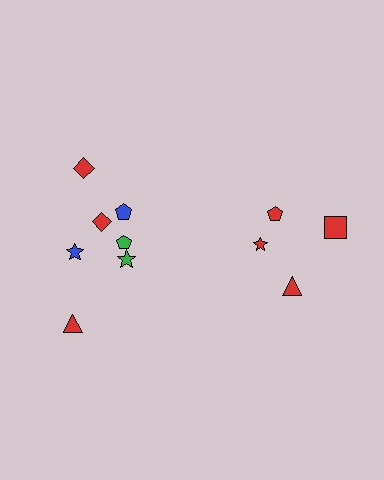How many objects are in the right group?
There are 4 objects.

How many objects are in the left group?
There are 7 objects.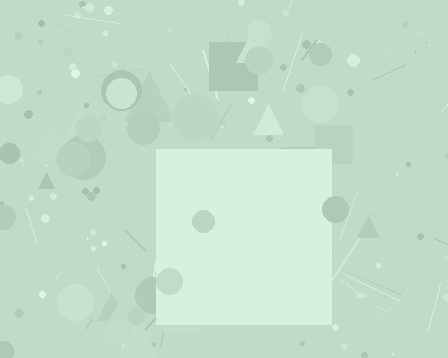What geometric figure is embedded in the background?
A square is embedded in the background.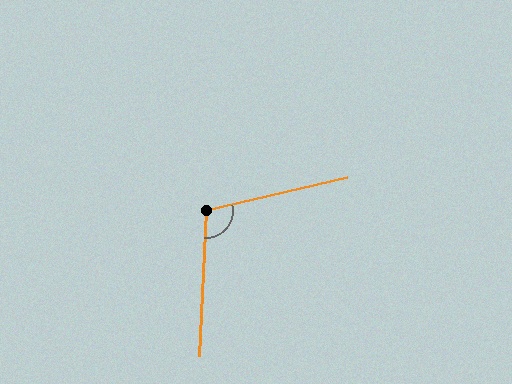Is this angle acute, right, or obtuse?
It is obtuse.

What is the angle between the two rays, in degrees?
Approximately 106 degrees.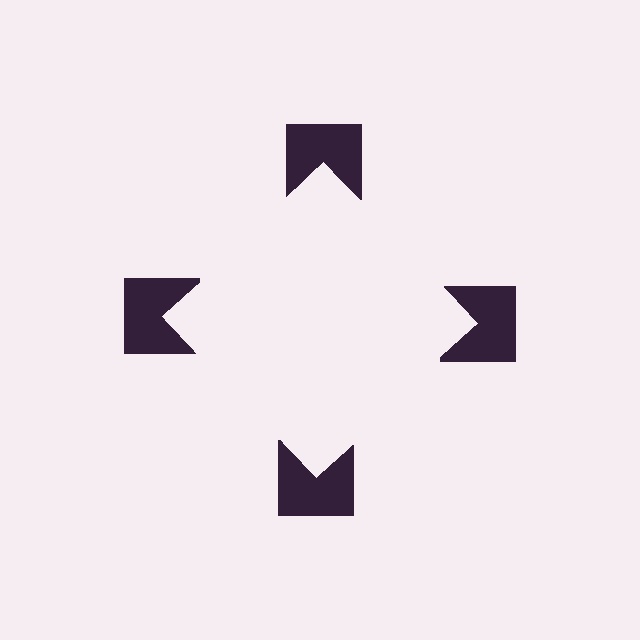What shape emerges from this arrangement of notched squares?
An illusory square — its edges are inferred from the aligned wedge cuts in the notched squares, not physically drawn.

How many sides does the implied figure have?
4 sides.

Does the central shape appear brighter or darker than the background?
It typically appears slightly brighter than the background, even though no actual brightness change is drawn.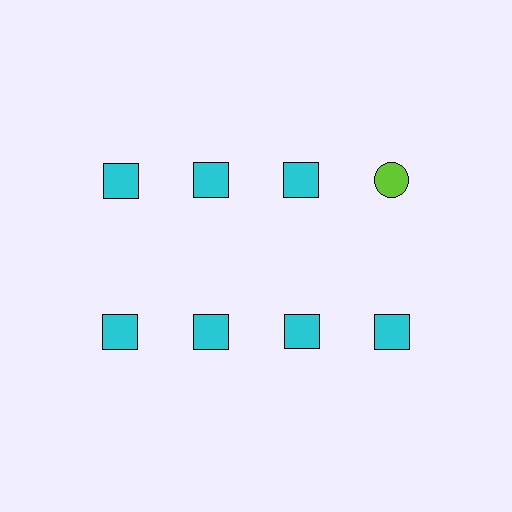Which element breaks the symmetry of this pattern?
The lime circle in the top row, second from right column breaks the symmetry. All other shapes are cyan squares.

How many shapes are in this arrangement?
There are 8 shapes arranged in a grid pattern.